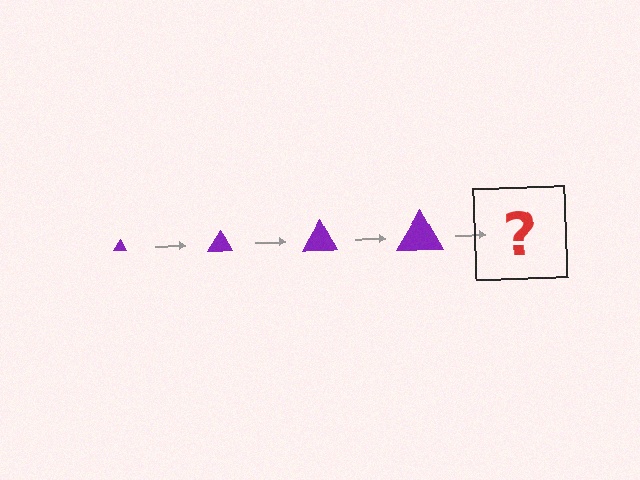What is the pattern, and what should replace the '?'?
The pattern is that the triangle gets progressively larger each step. The '?' should be a purple triangle, larger than the previous one.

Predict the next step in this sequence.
The next step is a purple triangle, larger than the previous one.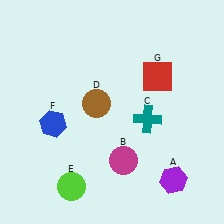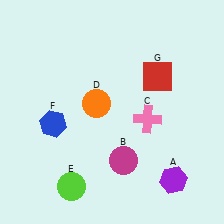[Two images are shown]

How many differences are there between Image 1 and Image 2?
There are 2 differences between the two images.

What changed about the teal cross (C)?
In Image 1, C is teal. In Image 2, it changed to pink.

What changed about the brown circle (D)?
In Image 1, D is brown. In Image 2, it changed to orange.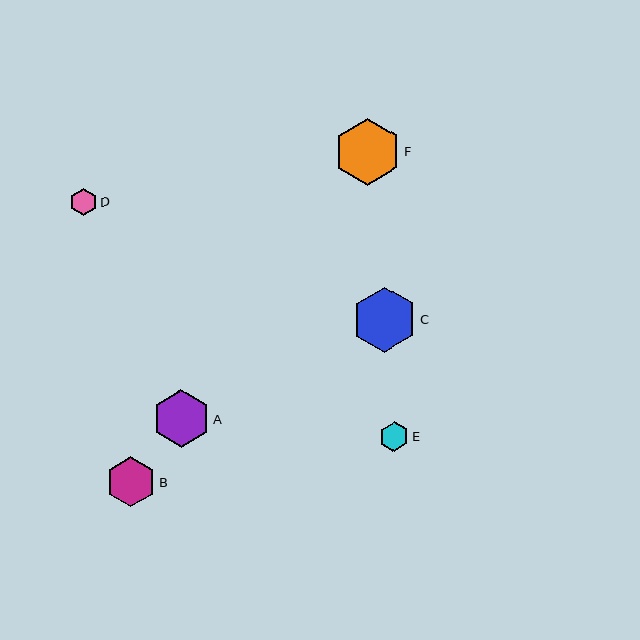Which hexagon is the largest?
Hexagon F is the largest with a size of approximately 67 pixels.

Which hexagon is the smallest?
Hexagon D is the smallest with a size of approximately 27 pixels.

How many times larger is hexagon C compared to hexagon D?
Hexagon C is approximately 2.4 times the size of hexagon D.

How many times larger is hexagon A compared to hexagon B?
Hexagon A is approximately 1.2 times the size of hexagon B.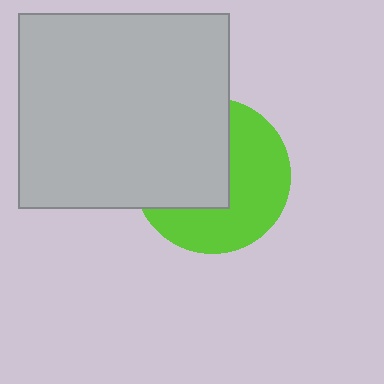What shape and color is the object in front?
The object in front is a light gray rectangle.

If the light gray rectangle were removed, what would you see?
You would see the complete lime circle.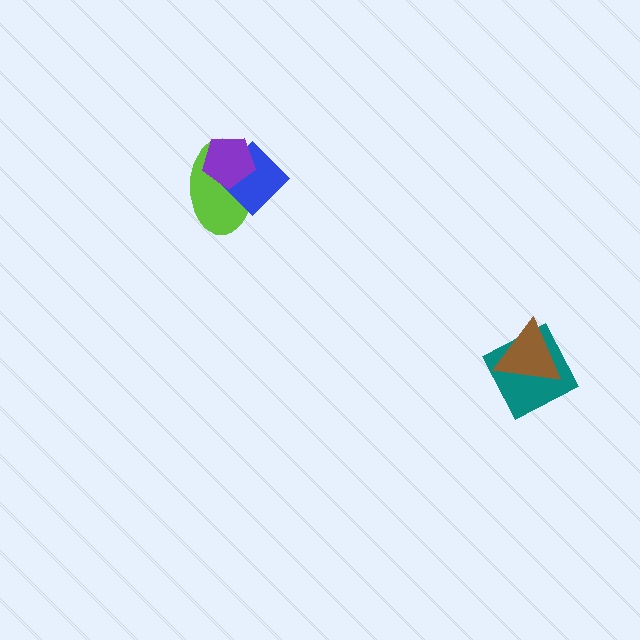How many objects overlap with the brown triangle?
1 object overlaps with the brown triangle.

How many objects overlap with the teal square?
1 object overlaps with the teal square.